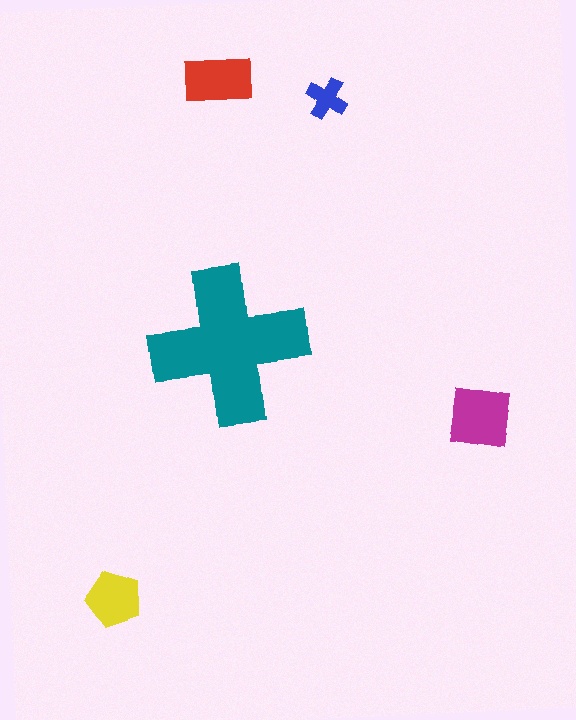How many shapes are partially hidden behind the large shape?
0 shapes are partially hidden.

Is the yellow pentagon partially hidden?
No, the yellow pentagon is fully visible.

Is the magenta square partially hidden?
No, the magenta square is fully visible.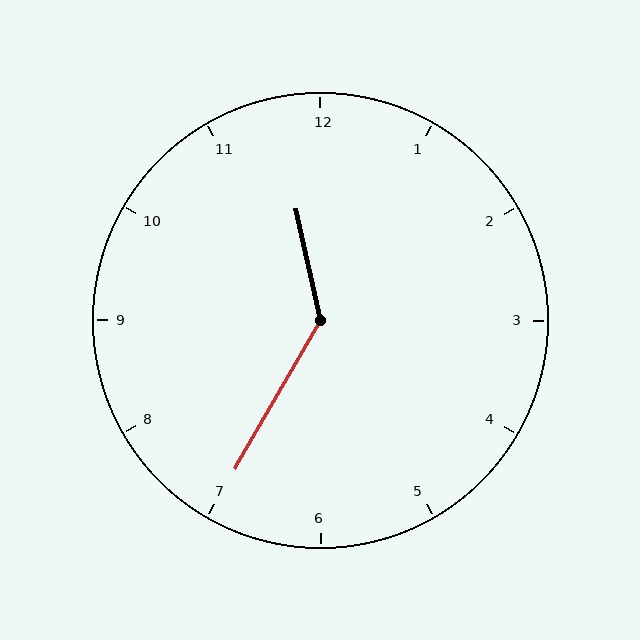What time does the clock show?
11:35.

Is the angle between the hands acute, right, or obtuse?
It is obtuse.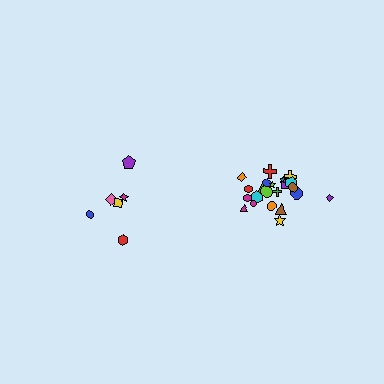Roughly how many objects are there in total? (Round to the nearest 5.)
Roughly 30 objects in total.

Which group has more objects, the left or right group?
The right group.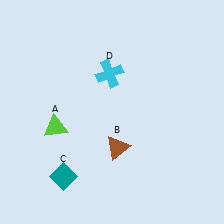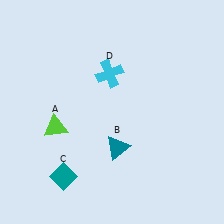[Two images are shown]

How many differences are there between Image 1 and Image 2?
There is 1 difference between the two images.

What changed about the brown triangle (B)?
In Image 1, B is brown. In Image 2, it changed to teal.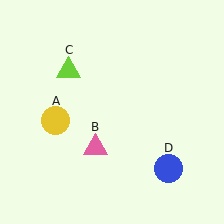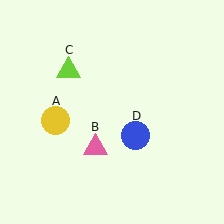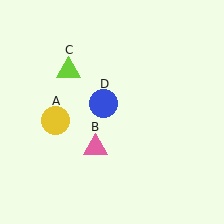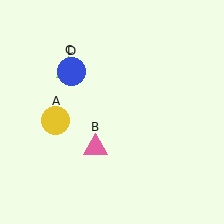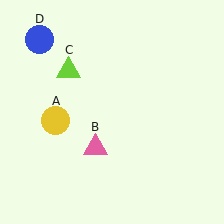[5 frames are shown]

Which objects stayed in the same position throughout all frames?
Yellow circle (object A) and pink triangle (object B) and lime triangle (object C) remained stationary.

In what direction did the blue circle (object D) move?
The blue circle (object D) moved up and to the left.